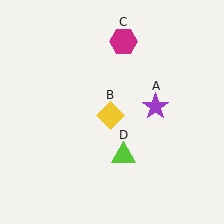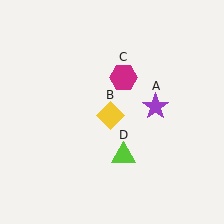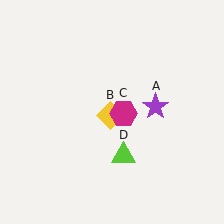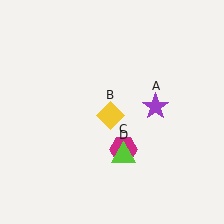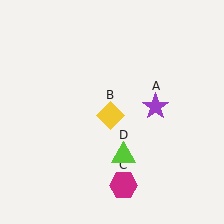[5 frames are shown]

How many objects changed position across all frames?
1 object changed position: magenta hexagon (object C).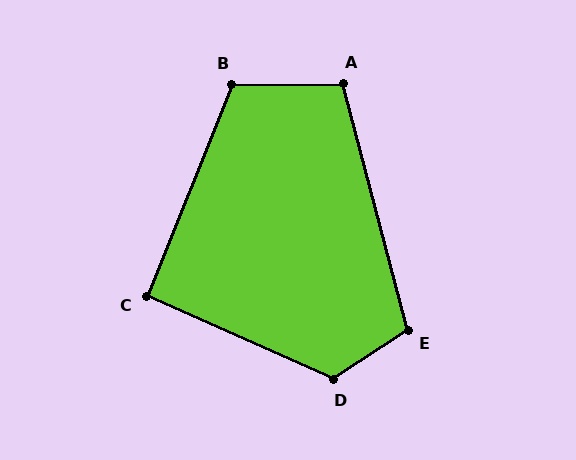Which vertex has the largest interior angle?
D, at approximately 122 degrees.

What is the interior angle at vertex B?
Approximately 112 degrees (obtuse).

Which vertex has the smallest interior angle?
C, at approximately 92 degrees.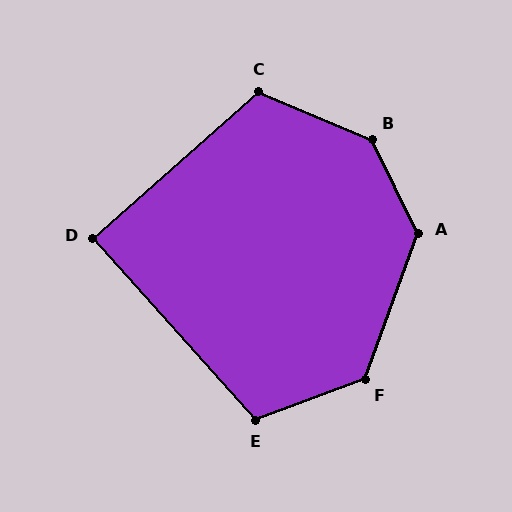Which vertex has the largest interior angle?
B, at approximately 139 degrees.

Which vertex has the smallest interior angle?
D, at approximately 90 degrees.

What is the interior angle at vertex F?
Approximately 131 degrees (obtuse).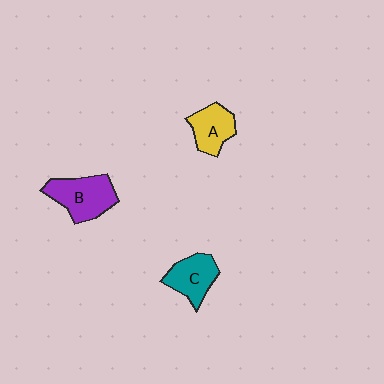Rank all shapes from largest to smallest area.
From largest to smallest: B (purple), C (teal), A (yellow).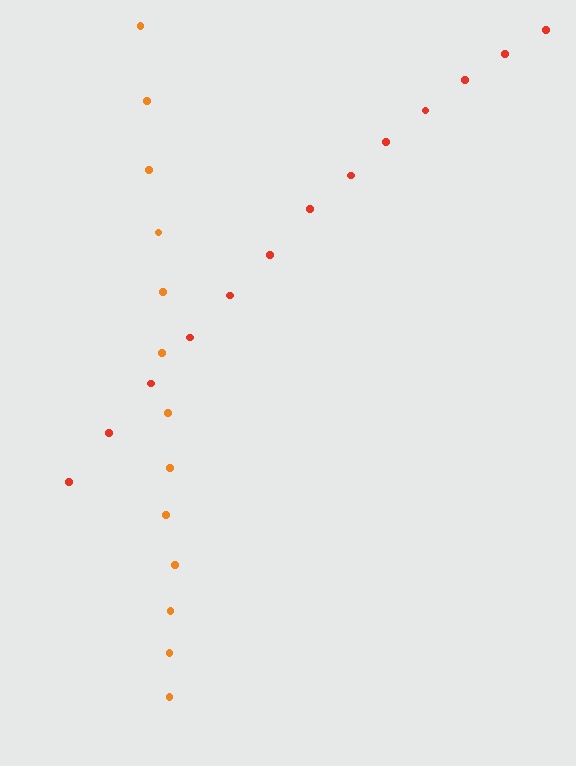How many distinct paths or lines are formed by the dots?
There are 2 distinct paths.